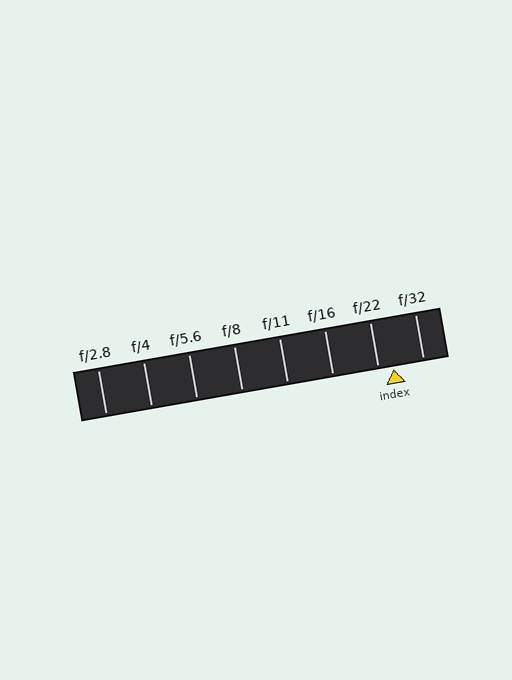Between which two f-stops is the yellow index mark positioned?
The index mark is between f/22 and f/32.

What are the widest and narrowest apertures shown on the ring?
The widest aperture shown is f/2.8 and the narrowest is f/32.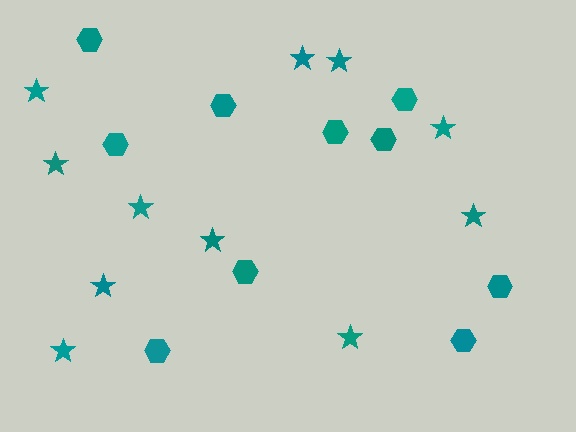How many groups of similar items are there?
There are 2 groups: one group of hexagons (10) and one group of stars (11).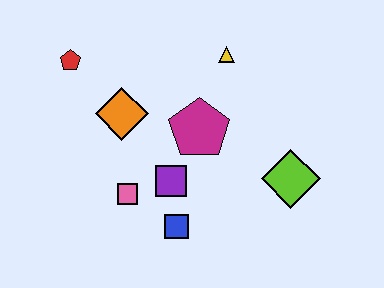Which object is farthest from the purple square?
The red pentagon is farthest from the purple square.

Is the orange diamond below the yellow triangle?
Yes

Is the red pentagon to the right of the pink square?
No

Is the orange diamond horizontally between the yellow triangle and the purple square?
No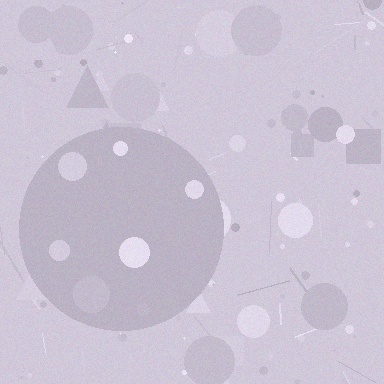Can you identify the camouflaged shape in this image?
The camouflaged shape is a circle.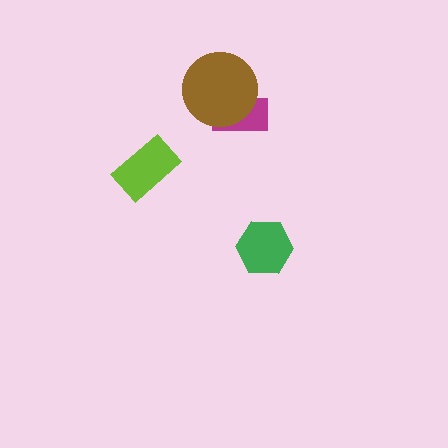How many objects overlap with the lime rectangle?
0 objects overlap with the lime rectangle.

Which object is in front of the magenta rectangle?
The brown circle is in front of the magenta rectangle.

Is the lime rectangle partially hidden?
No, no other shape covers it.